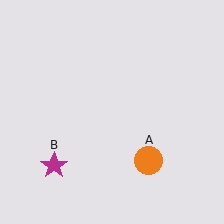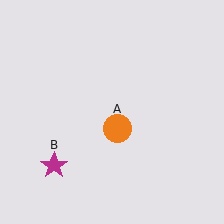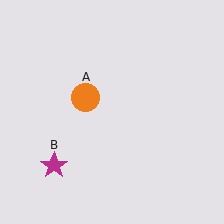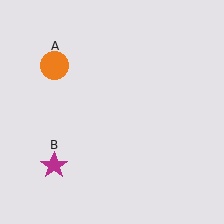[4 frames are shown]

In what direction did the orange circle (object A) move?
The orange circle (object A) moved up and to the left.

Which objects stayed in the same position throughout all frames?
Magenta star (object B) remained stationary.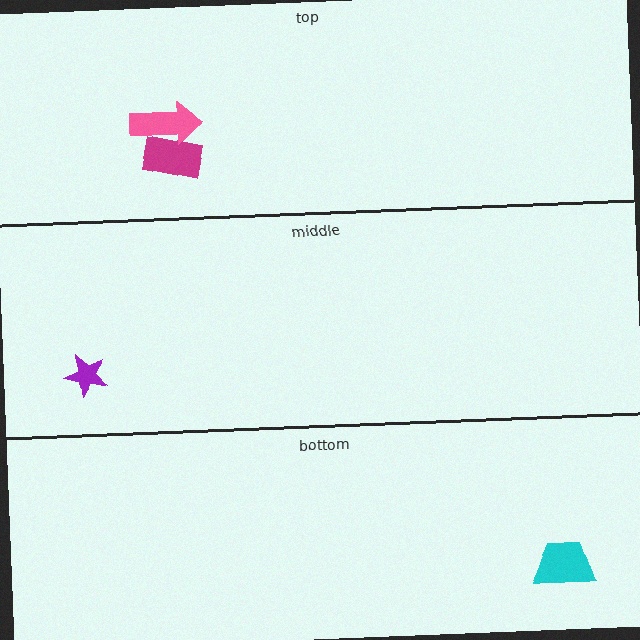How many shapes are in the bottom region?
1.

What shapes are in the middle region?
The purple star.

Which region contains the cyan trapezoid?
The bottom region.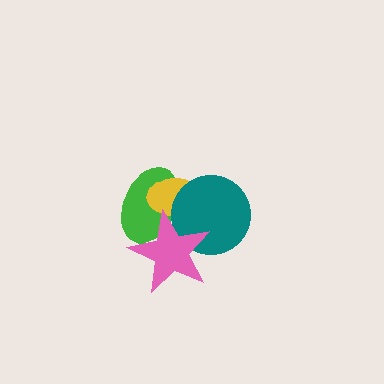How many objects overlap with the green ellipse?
3 objects overlap with the green ellipse.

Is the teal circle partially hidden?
Yes, it is partially covered by another shape.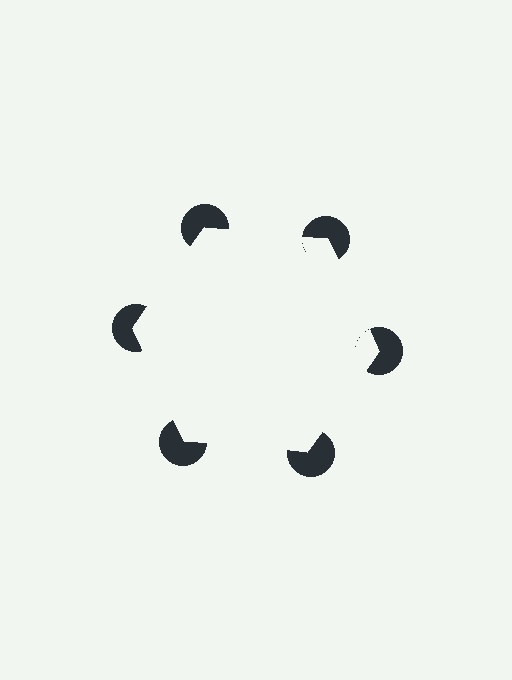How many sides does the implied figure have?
6 sides.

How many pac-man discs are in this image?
There are 6 — one at each vertex of the illusory hexagon.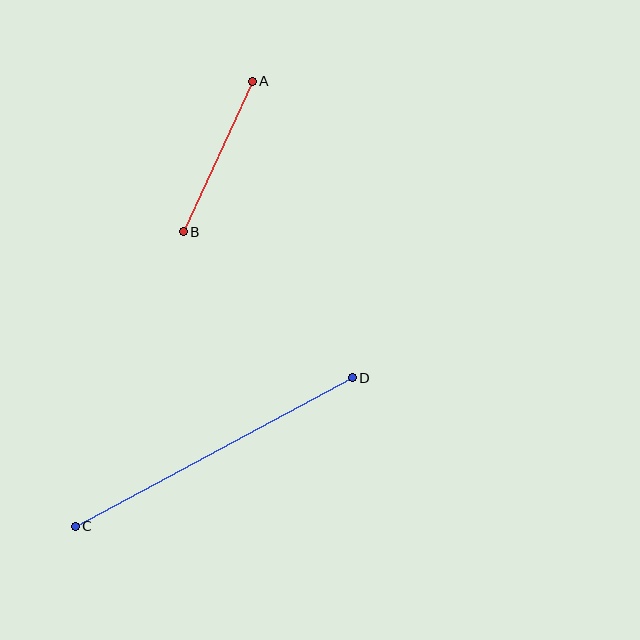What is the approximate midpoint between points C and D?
The midpoint is at approximately (214, 452) pixels.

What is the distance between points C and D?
The distance is approximately 314 pixels.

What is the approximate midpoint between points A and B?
The midpoint is at approximately (218, 156) pixels.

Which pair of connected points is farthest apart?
Points C and D are farthest apart.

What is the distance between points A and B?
The distance is approximately 166 pixels.